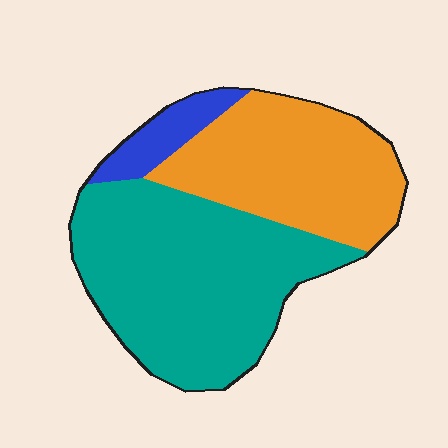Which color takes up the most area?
Teal, at roughly 55%.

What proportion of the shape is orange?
Orange takes up about three eighths (3/8) of the shape.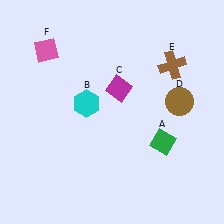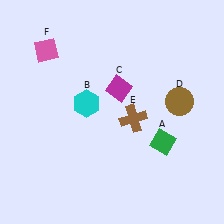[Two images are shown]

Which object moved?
The brown cross (E) moved down.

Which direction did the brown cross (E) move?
The brown cross (E) moved down.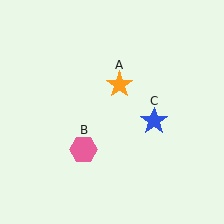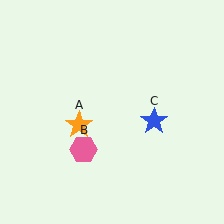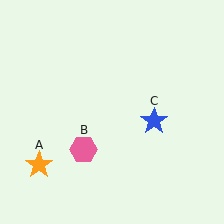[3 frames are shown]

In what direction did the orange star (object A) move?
The orange star (object A) moved down and to the left.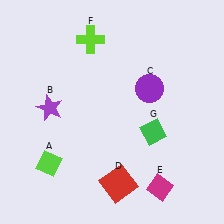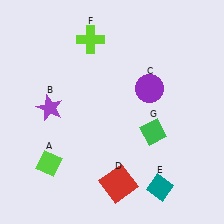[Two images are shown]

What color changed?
The diamond (E) changed from magenta in Image 1 to teal in Image 2.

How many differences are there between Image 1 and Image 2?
There is 1 difference between the two images.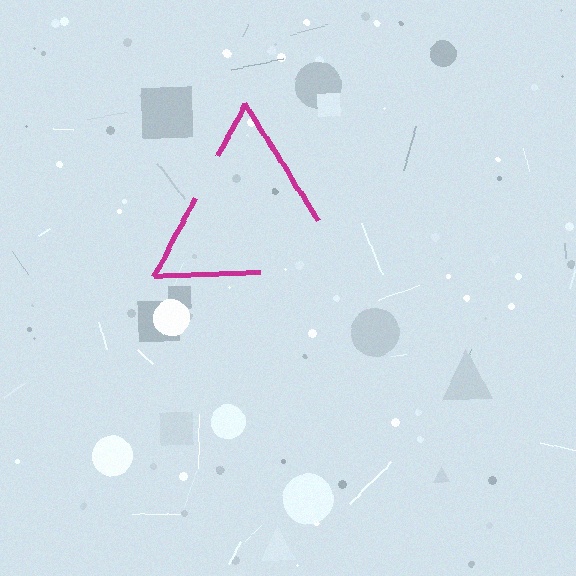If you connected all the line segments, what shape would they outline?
They would outline a triangle.